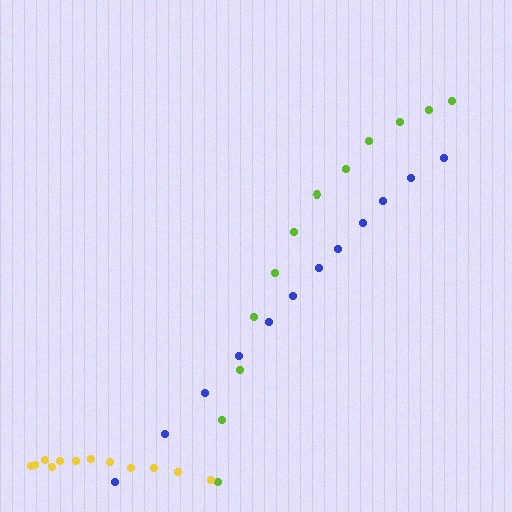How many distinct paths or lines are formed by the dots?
There are 3 distinct paths.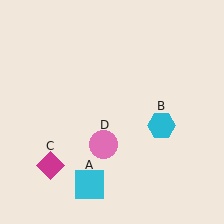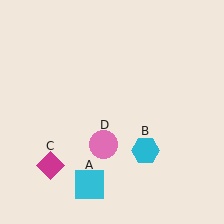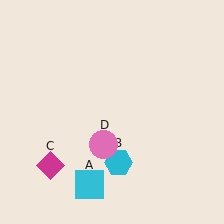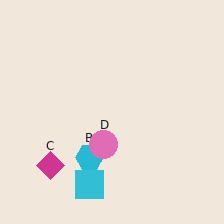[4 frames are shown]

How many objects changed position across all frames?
1 object changed position: cyan hexagon (object B).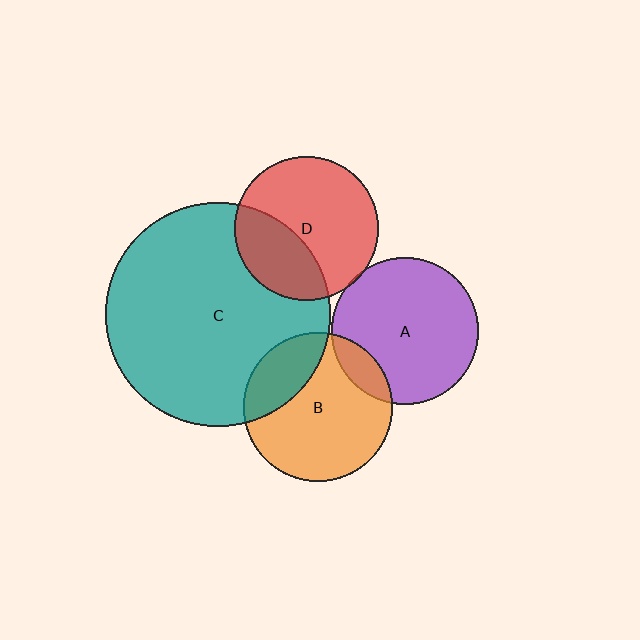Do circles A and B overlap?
Yes.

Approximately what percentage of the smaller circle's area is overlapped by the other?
Approximately 10%.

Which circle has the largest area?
Circle C (teal).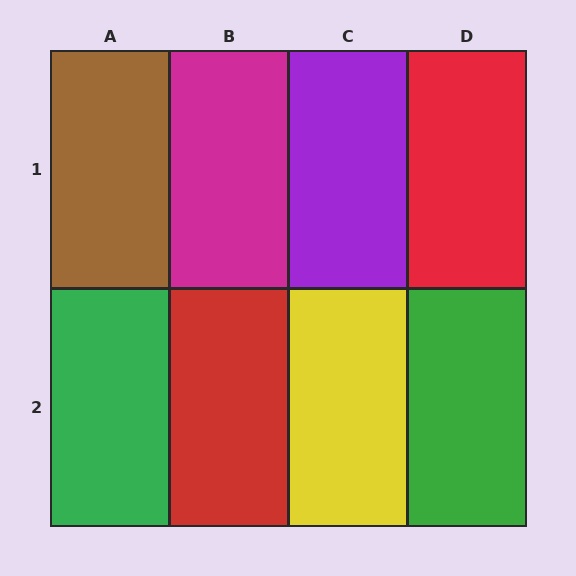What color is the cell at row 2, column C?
Yellow.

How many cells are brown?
1 cell is brown.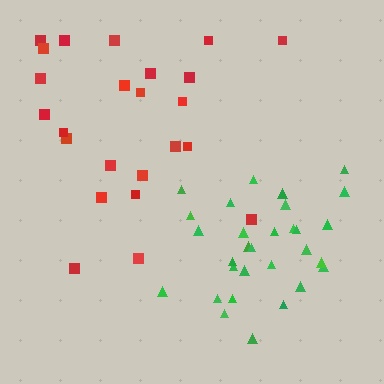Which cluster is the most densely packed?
Green.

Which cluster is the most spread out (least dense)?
Red.